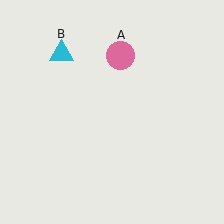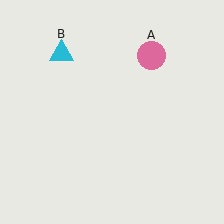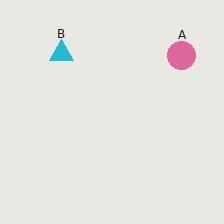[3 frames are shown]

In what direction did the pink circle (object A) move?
The pink circle (object A) moved right.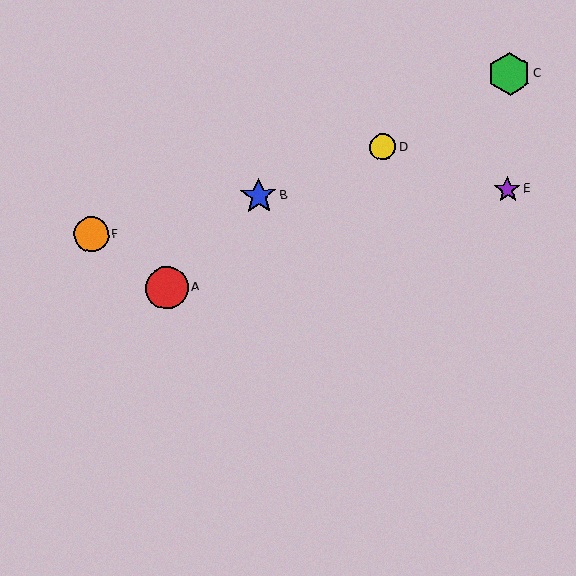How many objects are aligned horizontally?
2 objects (B, E) are aligned horizontally.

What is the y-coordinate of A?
Object A is at y≈288.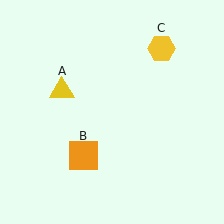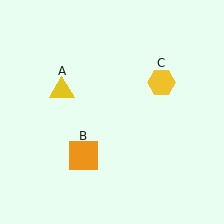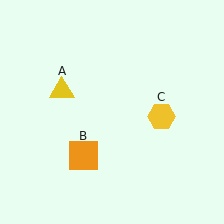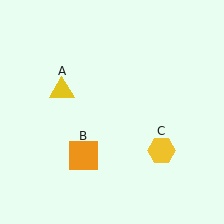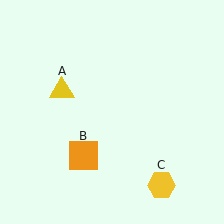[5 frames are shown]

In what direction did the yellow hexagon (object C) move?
The yellow hexagon (object C) moved down.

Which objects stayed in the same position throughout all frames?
Yellow triangle (object A) and orange square (object B) remained stationary.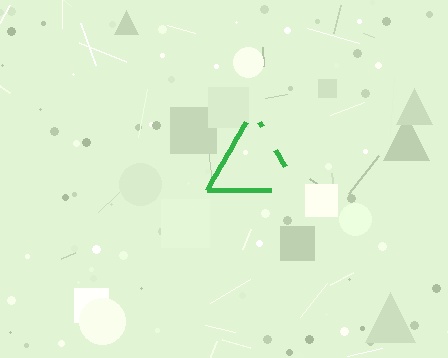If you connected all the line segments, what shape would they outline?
They would outline a triangle.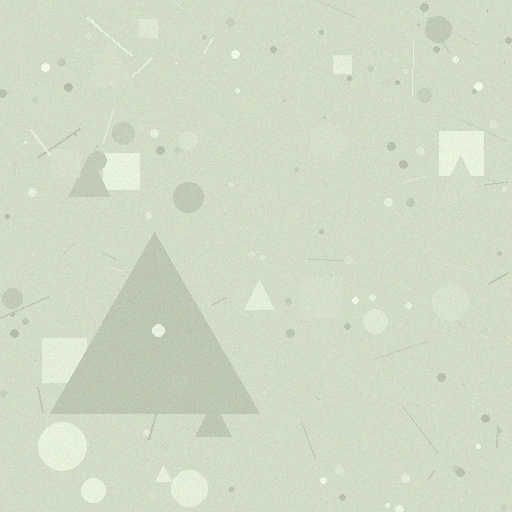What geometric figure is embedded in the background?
A triangle is embedded in the background.